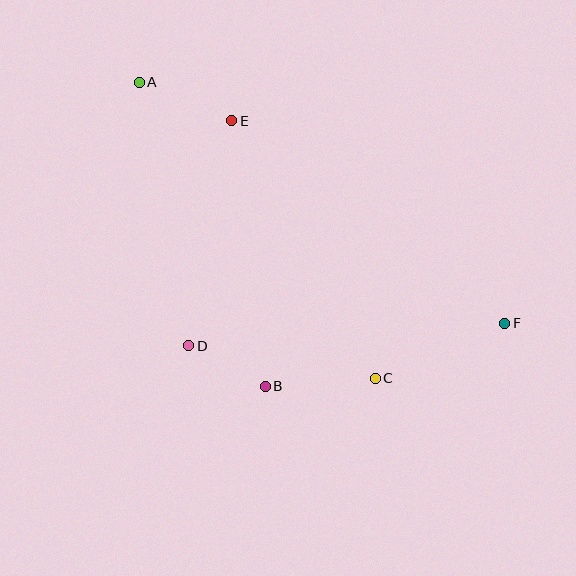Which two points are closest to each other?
Points B and D are closest to each other.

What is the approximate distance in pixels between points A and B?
The distance between A and B is approximately 329 pixels.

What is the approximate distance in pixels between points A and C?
The distance between A and C is approximately 379 pixels.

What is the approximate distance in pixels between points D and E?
The distance between D and E is approximately 229 pixels.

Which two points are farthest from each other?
Points A and F are farthest from each other.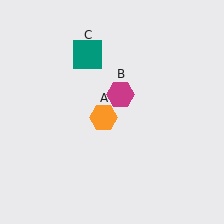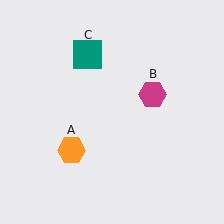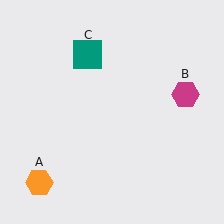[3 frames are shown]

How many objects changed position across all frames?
2 objects changed position: orange hexagon (object A), magenta hexagon (object B).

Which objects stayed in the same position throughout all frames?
Teal square (object C) remained stationary.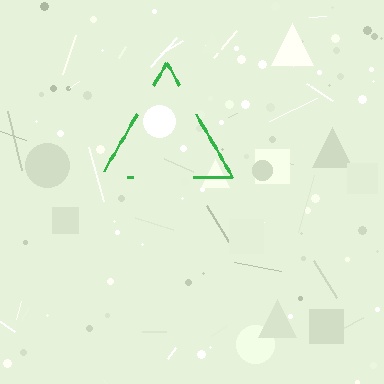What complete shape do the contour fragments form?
The contour fragments form a triangle.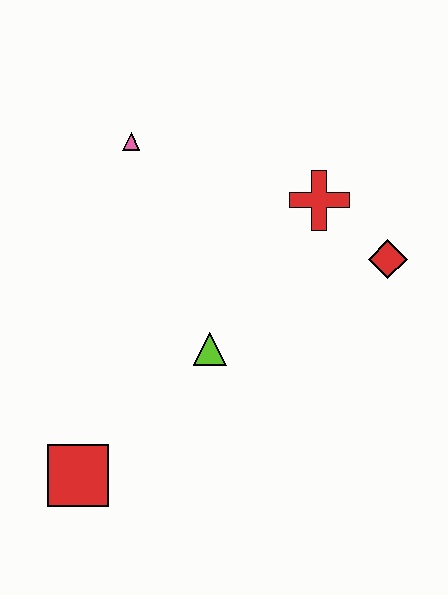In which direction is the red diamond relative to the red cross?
The red diamond is to the right of the red cross.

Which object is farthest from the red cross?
The red square is farthest from the red cross.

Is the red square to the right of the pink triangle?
No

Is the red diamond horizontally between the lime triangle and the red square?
No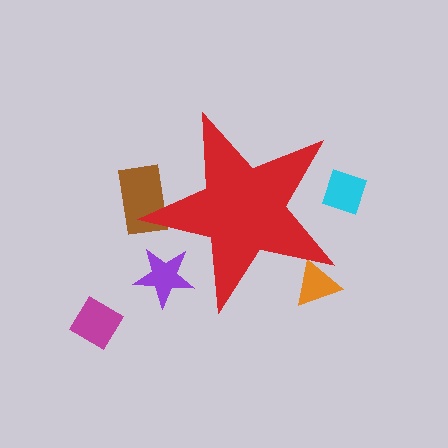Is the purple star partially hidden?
Yes, the purple star is partially hidden behind the red star.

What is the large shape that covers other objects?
A red star.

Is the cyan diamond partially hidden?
Yes, the cyan diamond is partially hidden behind the red star.